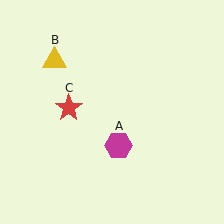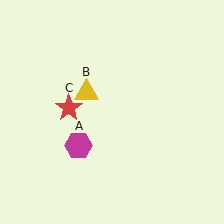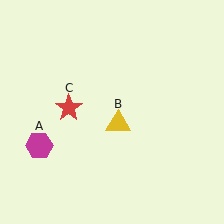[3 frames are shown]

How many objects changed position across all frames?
2 objects changed position: magenta hexagon (object A), yellow triangle (object B).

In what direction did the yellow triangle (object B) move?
The yellow triangle (object B) moved down and to the right.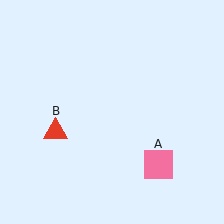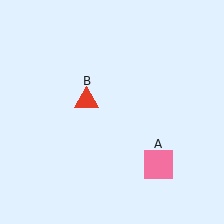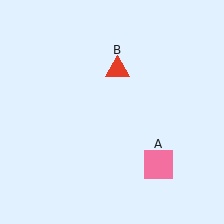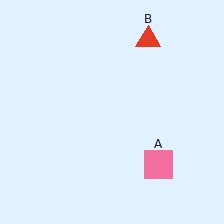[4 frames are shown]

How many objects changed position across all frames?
1 object changed position: red triangle (object B).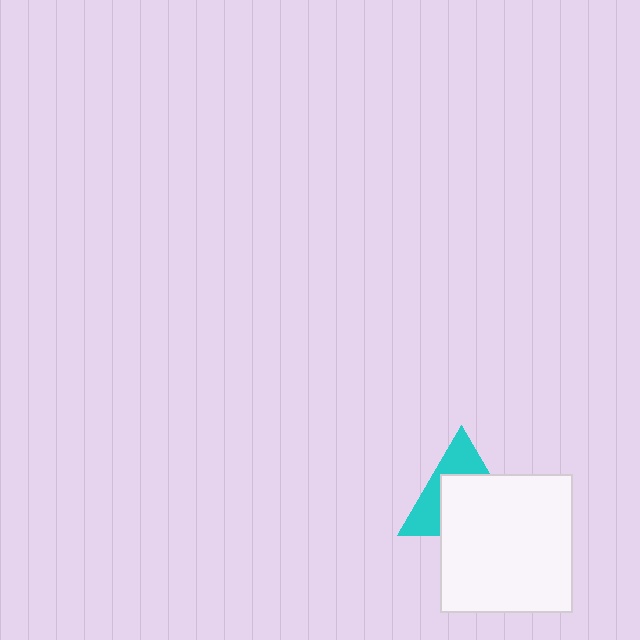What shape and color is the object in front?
The object in front is a white rectangle.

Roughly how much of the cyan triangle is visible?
A small part of it is visible (roughly 41%).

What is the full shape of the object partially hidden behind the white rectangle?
The partially hidden object is a cyan triangle.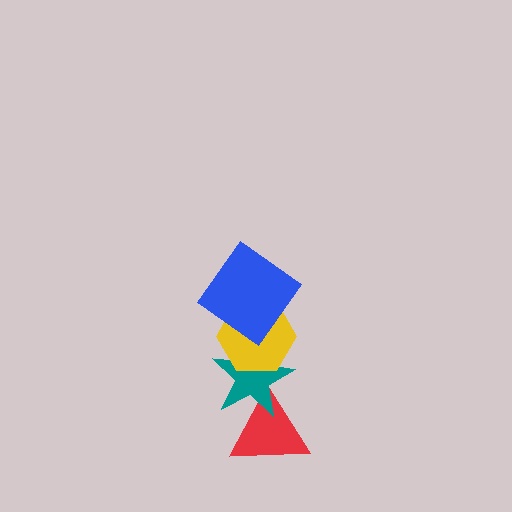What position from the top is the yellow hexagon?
The yellow hexagon is 2nd from the top.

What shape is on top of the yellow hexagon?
The blue diamond is on top of the yellow hexagon.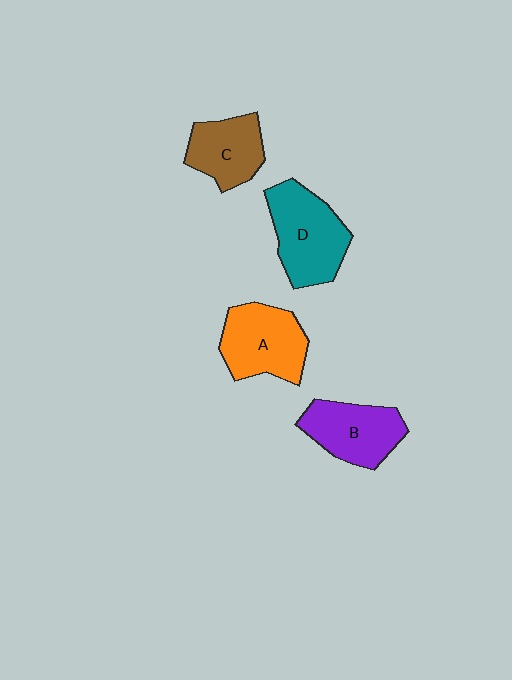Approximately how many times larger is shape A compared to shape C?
Approximately 1.3 times.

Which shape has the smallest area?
Shape C (brown).